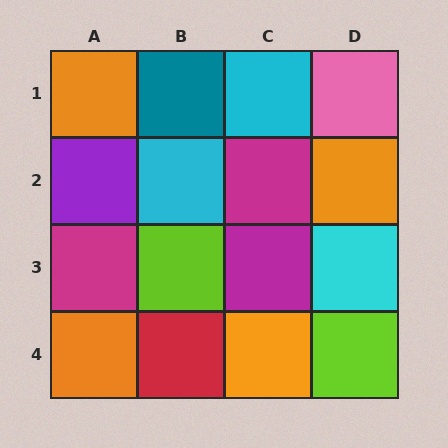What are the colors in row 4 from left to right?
Orange, red, orange, lime.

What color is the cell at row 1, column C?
Cyan.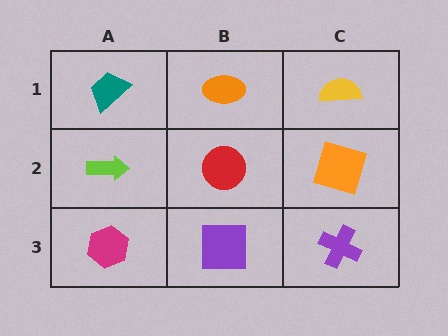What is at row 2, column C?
An orange square.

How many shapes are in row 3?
3 shapes.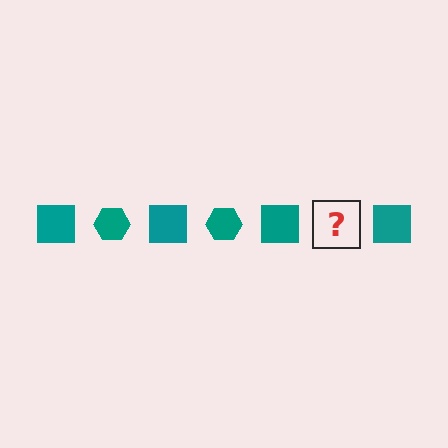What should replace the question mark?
The question mark should be replaced with a teal hexagon.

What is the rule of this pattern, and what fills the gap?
The rule is that the pattern cycles through square, hexagon shapes in teal. The gap should be filled with a teal hexagon.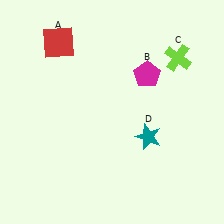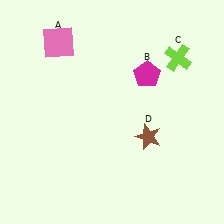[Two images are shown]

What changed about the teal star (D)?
In Image 1, D is teal. In Image 2, it changed to brown.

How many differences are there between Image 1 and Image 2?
There are 2 differences between the two images.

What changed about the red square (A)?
In Image 1, A is red. In Image 2, it changed to pink.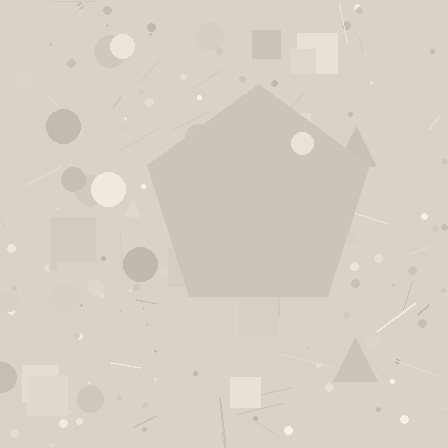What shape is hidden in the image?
A pentagon is hidden in the image.